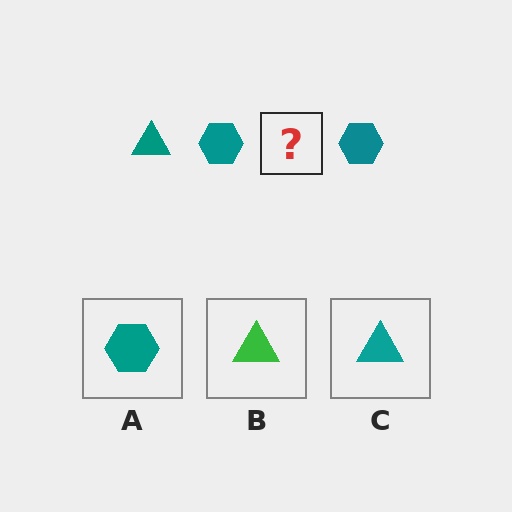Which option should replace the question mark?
Option C.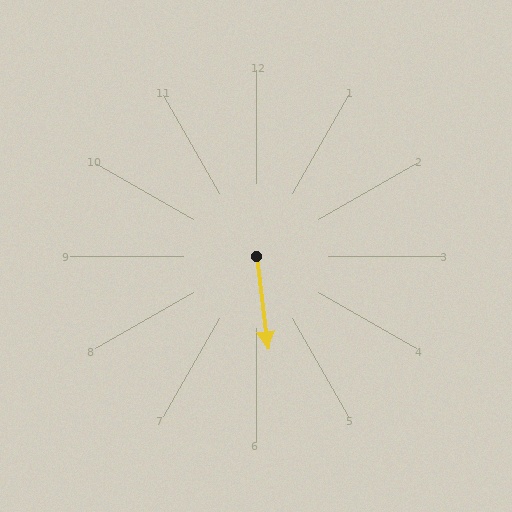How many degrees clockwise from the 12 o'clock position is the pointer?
Approximately 173 degrees.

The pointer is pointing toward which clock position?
Roughly 6 o'clock.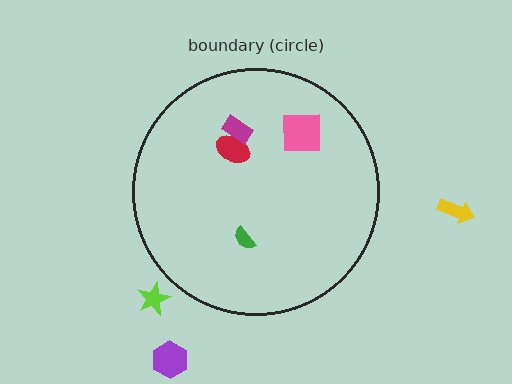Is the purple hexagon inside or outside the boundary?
Outside.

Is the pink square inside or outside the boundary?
Inside.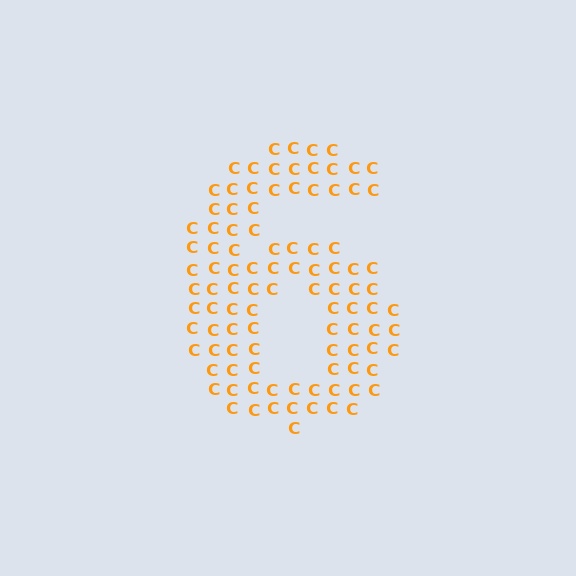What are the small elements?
The small elements are letter C's.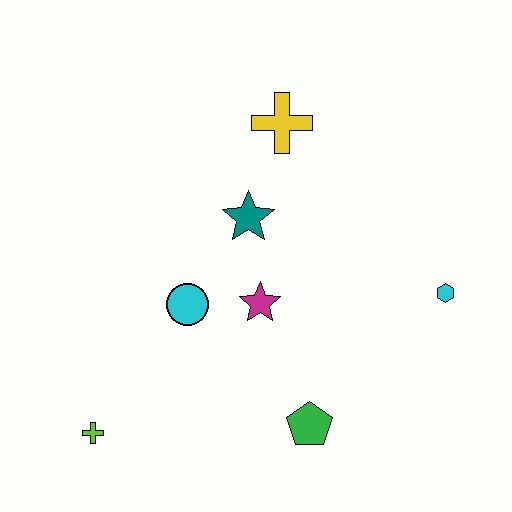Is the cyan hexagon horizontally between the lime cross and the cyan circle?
No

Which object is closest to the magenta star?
The cyan circle is closest to the magenta star.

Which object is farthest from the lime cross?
The cyan hexagon is farthest from the lime cross.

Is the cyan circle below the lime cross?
No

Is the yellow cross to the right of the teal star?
Yes